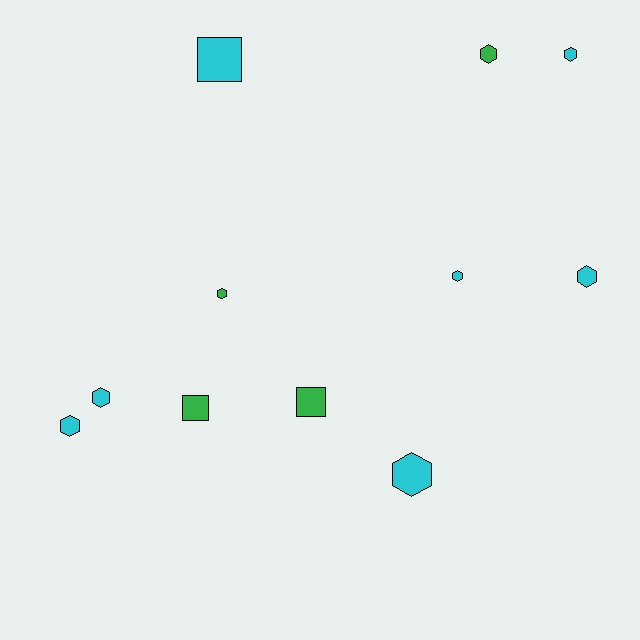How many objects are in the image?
There are 11 objects.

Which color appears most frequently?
Cyan, with 7 objects.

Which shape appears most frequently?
Hexagon, with 8 objects.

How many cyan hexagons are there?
There are 6 cyan hexagons.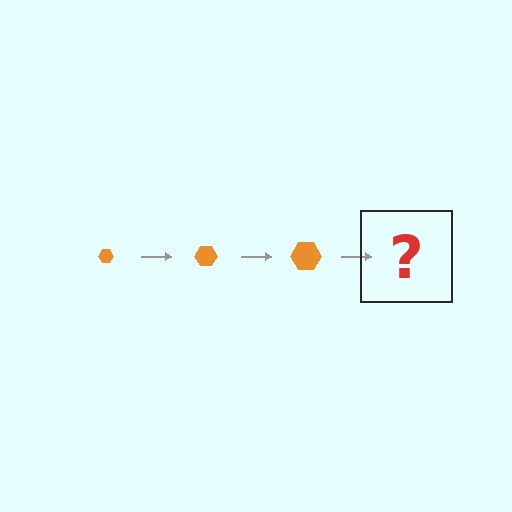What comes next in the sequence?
The next element should be an orange hexagon, larger than the previous one.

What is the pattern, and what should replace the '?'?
The pattern is that the hexagon gets progressively larger each step. The '?' should be an orange hexagon, larger than the previous one.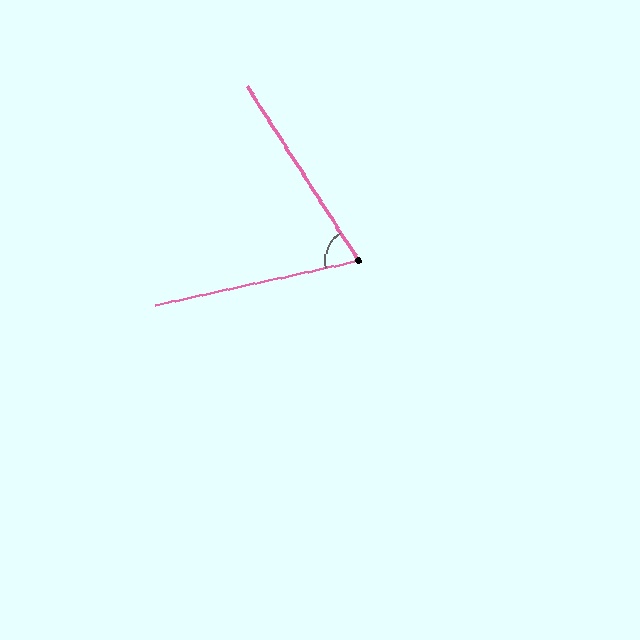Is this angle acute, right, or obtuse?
It is acute.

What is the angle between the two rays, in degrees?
Approximately 70 degrees.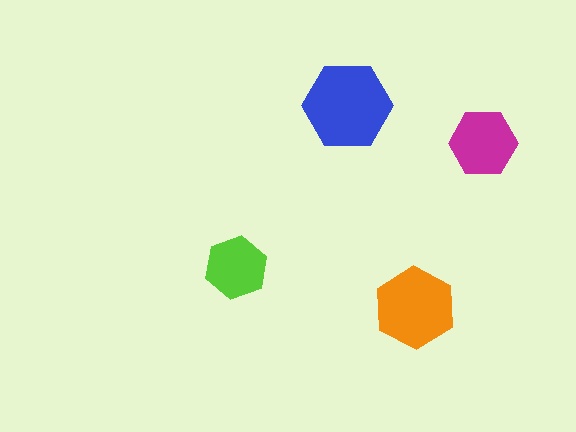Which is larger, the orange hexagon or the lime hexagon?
The orange one.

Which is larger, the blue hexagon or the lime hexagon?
The blue one.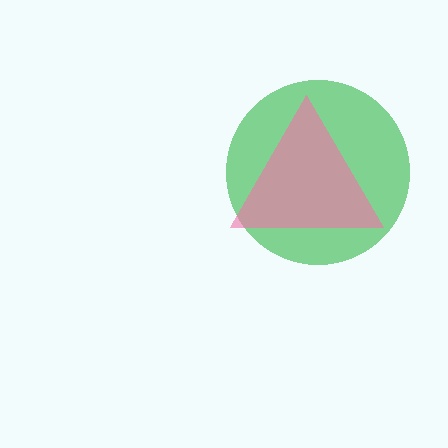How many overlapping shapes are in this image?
There are 2 overlapping shapes in the image.